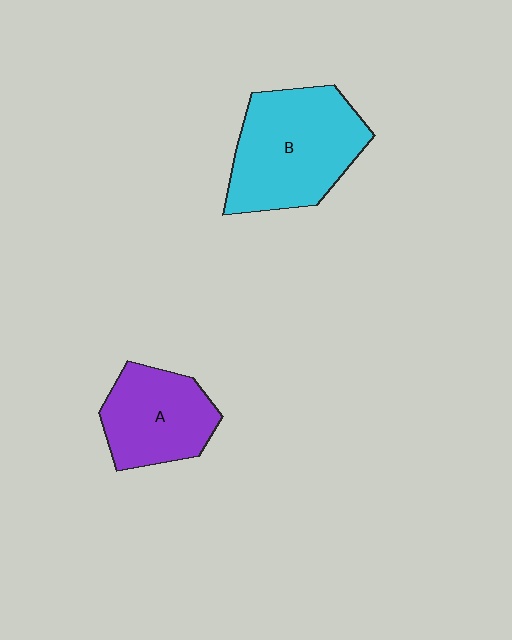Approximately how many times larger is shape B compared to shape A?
Approximately 1.4 times.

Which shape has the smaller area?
Shape A (purple).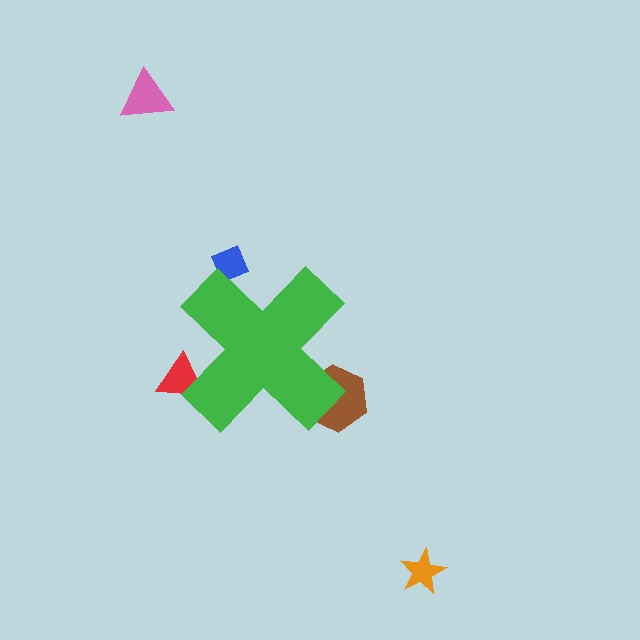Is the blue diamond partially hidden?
Yes, the blue diamond is partially hidden behind the green cross.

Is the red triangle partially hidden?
Yes, the red triangle is partially hidden behind the green cross.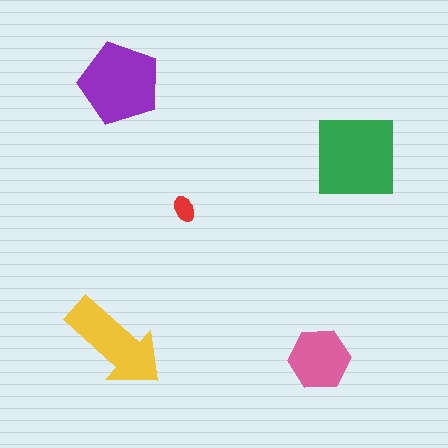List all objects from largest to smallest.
The green square, the purple pentagon, the yellow arrow, the pink hexagon, the red ellipse.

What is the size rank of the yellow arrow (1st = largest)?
3rd.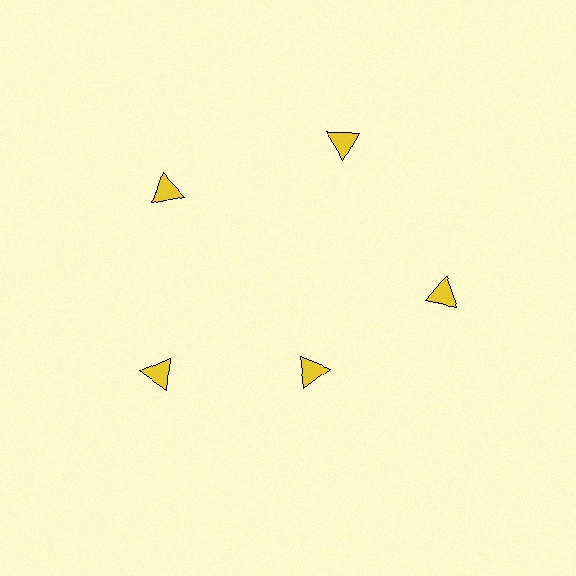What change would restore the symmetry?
The symmetry would be restored by moving it outward, back onto the ring so that all 5 triangles sit at equal angles and equal distance from the center.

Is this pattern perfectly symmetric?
No. The 5 yellow triangles are arranged in a ring, but one element near the 5 o'clock position is pulled inward toward the center, breaking the 5-fold rotational symmetry.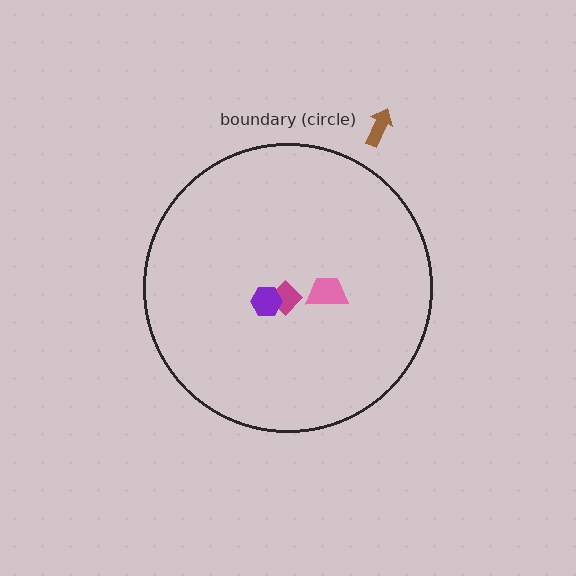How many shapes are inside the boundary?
3 inside, 1 outside.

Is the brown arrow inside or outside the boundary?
Outside.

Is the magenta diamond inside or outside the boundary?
Inside.